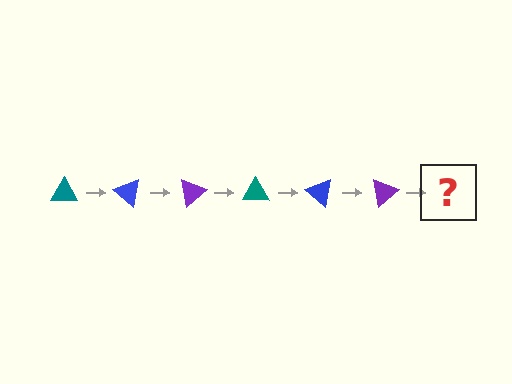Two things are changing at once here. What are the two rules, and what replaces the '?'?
The two rules are that it rotates 40 degrees each step and the color cycles through teal, blue, and purple. The '?' should be a teal triangle, rotated 240 degrees from the start.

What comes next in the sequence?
The next element should be a teal triangle, rotated 240 degrees from the start.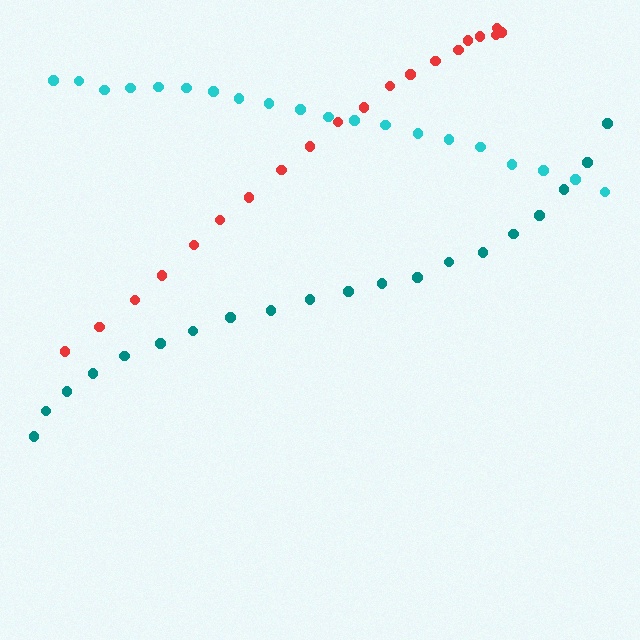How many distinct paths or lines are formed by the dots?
There are 3 distinct paths.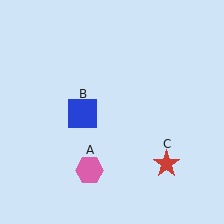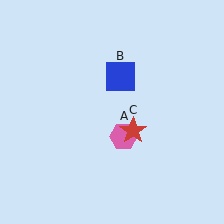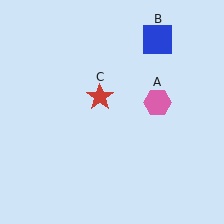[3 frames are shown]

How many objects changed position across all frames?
3 objects changed position: pink hexagon (object A), blue square (object B), red star (object C).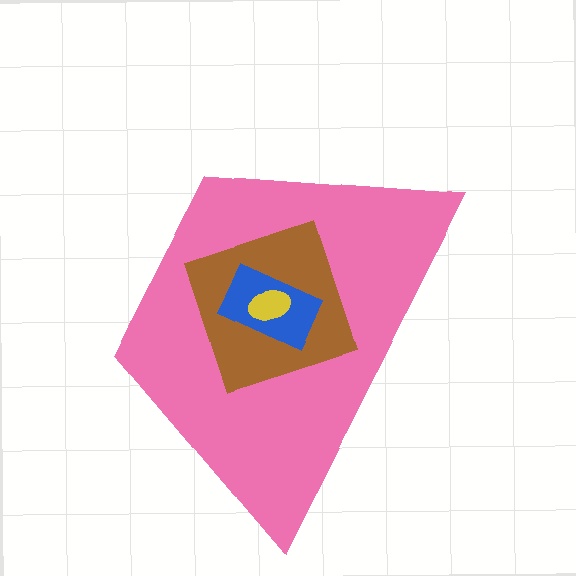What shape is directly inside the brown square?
The blue rectangle.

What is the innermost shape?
The yellow ellipse.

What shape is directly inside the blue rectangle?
The yellow ellipse.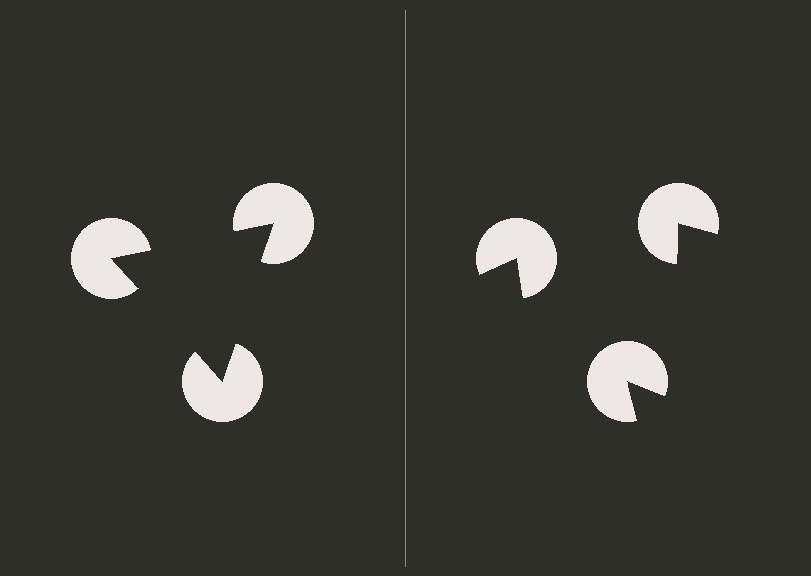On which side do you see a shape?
An illusory triangle appears on the left side. On the right side the wedge cuts are rotated, so no coherent shape forms.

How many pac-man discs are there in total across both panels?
6 — 3 on each side.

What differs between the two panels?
The pac-man discs are positioned identically on both sides; only the wedge orientations differ. On the left they align to a triangle; on the right they are misaligned.